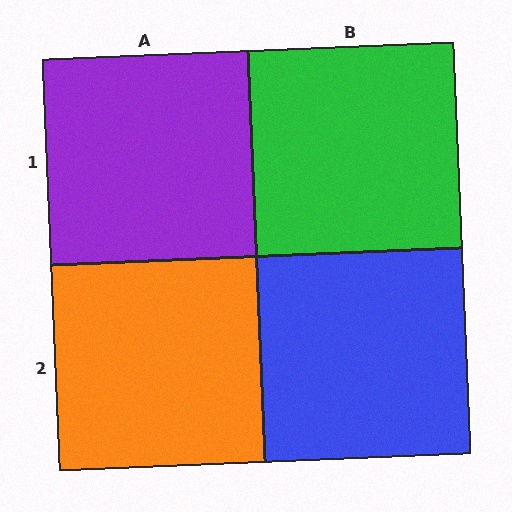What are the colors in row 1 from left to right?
Purple, green.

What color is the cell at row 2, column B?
Blue.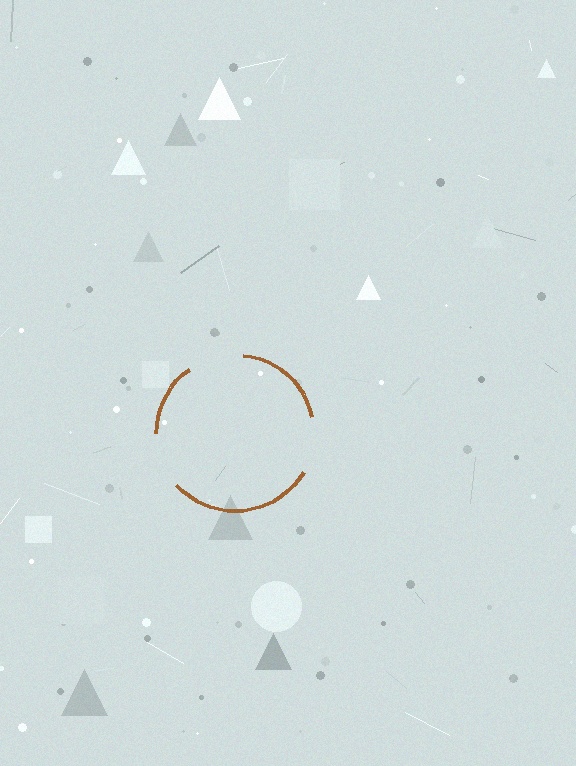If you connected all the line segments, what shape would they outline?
They would outline a circle.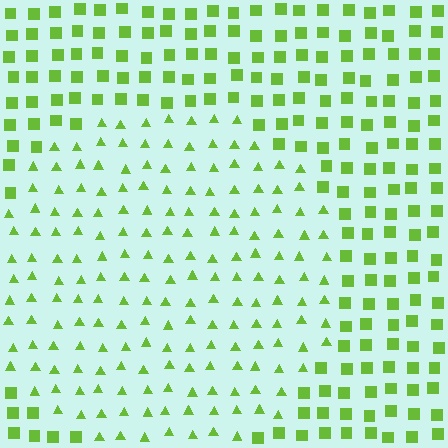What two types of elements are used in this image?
The image uses triangles inside the circle region and squares outside it.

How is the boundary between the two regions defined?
The boundary is defined by a change in element shape: triangles inside vs. squares outside. All elements share the same color and spacing.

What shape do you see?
I see a circle.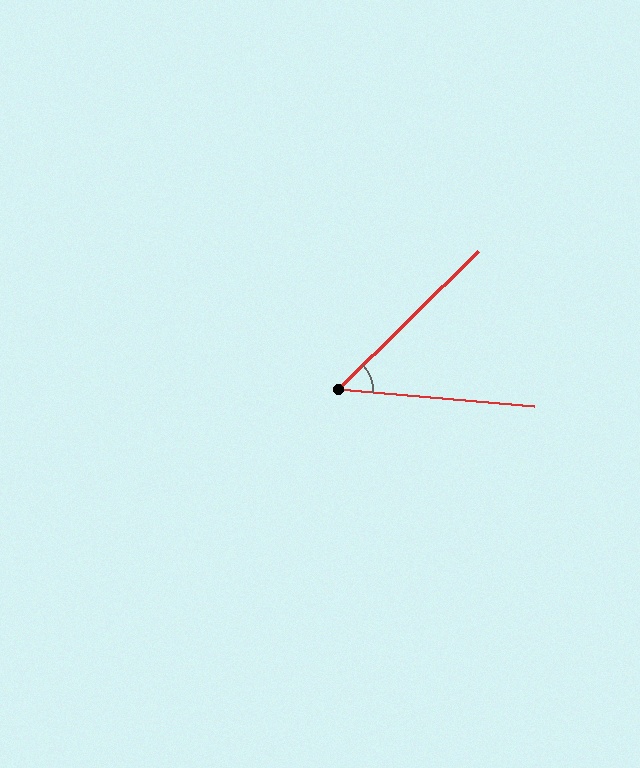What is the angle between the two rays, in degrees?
Approximately 50 degrees.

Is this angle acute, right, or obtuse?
It is acute.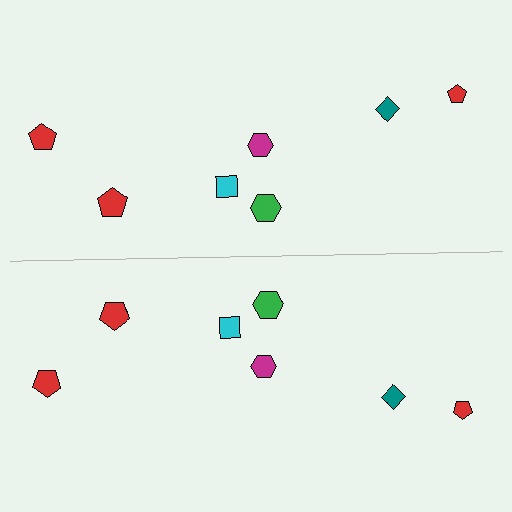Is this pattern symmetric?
Yes, this pattern has bilateral (reflection) symmetry.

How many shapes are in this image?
There are 14 shapes in this image.